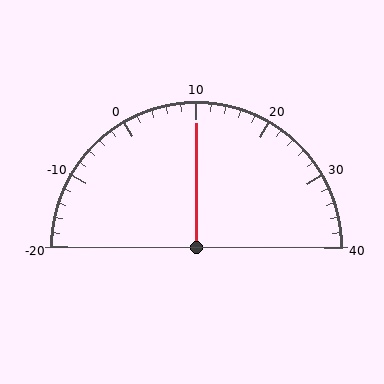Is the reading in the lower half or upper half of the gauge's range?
The reading is in the upper half of the range (-20 to 40).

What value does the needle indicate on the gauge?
The needle indicates approximately 10.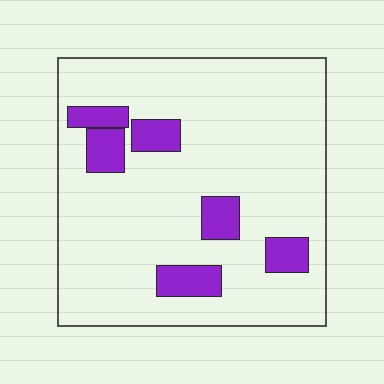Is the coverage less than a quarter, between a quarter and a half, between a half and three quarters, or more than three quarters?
Less than a quarter.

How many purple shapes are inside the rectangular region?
6.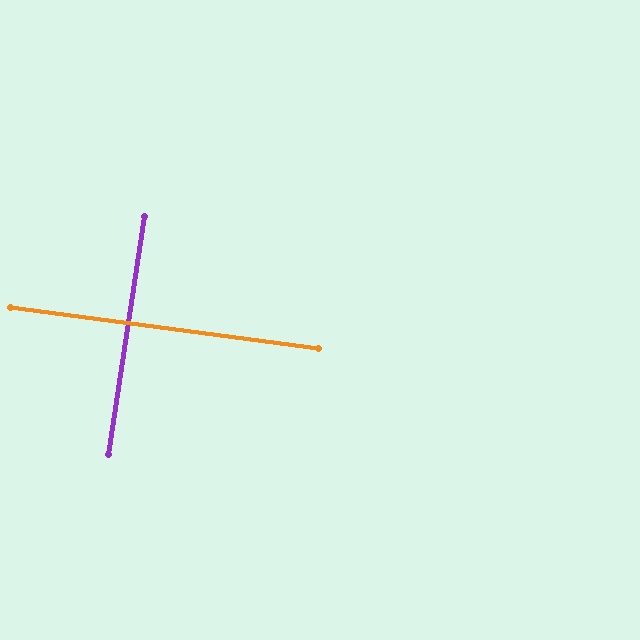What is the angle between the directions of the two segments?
Approximately 89 degrees.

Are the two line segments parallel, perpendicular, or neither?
Perpendicular — they meet at approximately 89°.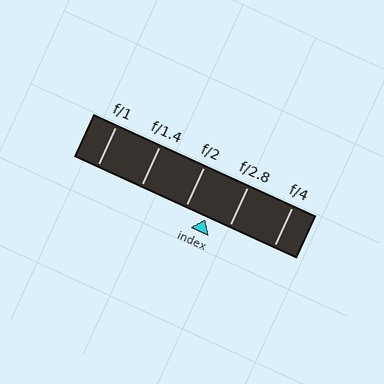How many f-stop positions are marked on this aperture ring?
There are 5 f-stop positions marked.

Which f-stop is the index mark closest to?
The index mark is closest to f/2.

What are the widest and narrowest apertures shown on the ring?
The widest aperture shown is f/1 and the narrowest is f/4.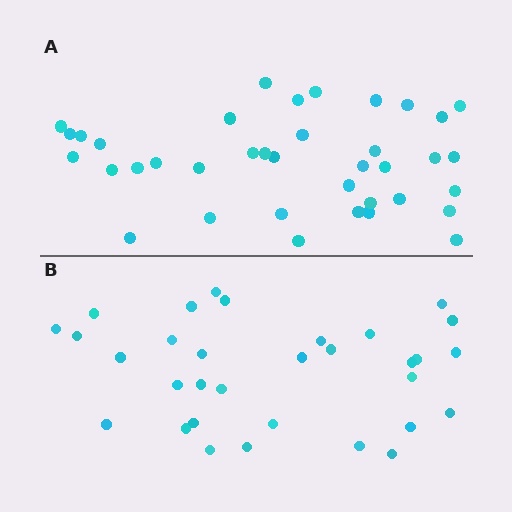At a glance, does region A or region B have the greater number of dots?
Region A (the top region) has more dots.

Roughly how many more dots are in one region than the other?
Region A has about 6 more dots than region B.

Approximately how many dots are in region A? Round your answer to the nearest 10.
About 40 dots. (The exact count is 38, which rounds to 40.)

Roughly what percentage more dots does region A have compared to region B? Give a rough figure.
About 20% more.